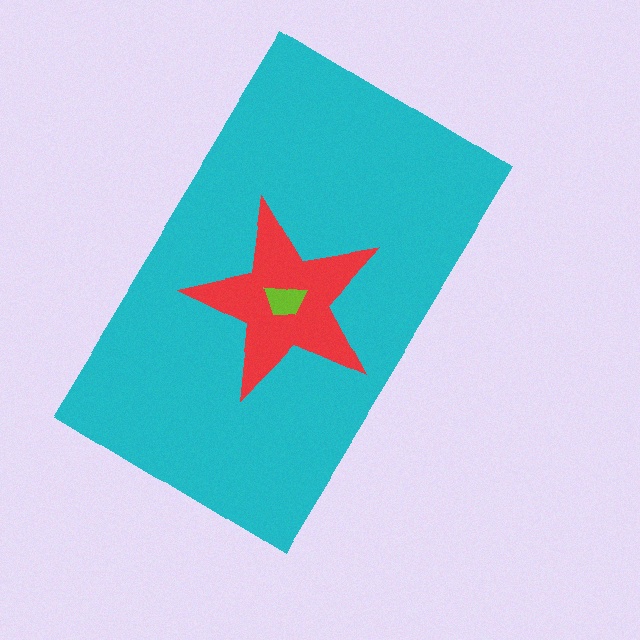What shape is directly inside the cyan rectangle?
The red star.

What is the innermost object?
The lime trapezoid.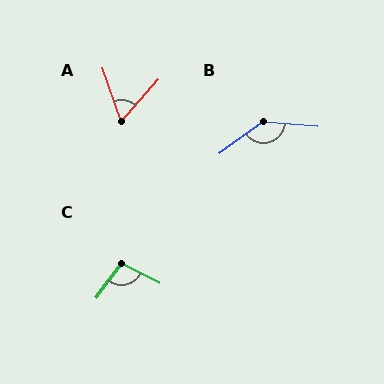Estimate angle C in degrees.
Approximately 99 degrees.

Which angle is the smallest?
A, at approximately 61 degrees.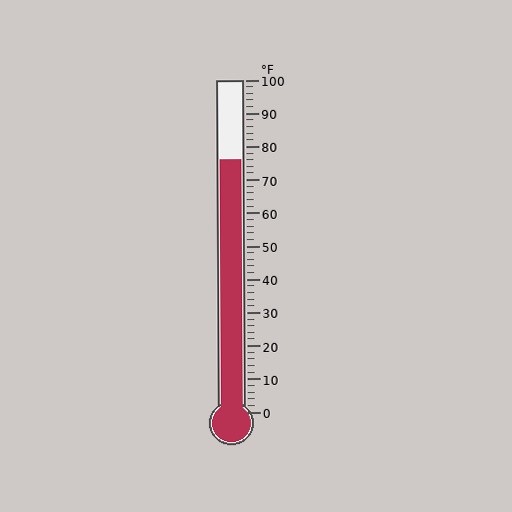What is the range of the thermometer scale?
The thermometer scale ranges from 0°F to 100°F.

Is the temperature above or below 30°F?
The temperature is above 30°F.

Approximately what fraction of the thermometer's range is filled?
The thermometer is filled to approximately 75% of its range.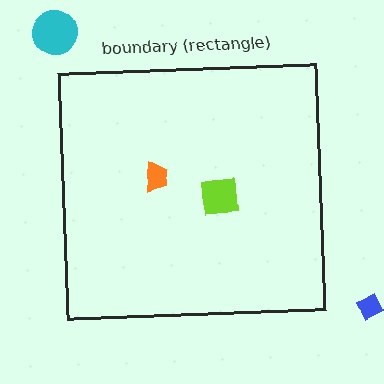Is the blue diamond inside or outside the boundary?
Outside.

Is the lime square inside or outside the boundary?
Inside.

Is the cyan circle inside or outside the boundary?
Outside.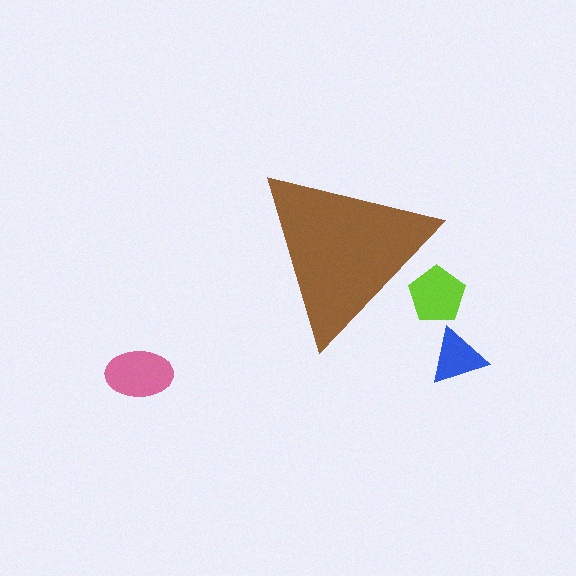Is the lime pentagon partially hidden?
Yes, the lime pentagon is partially hidden behind the brown triangle.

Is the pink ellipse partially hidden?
No, the pink ellipse is fully visible.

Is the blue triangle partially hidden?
No, the blue triangle is fully visible.